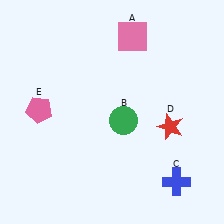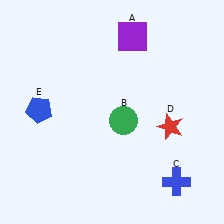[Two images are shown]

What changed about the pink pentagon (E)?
In Image 1, E is pink. In Image 2, it changed to blue.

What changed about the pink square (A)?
In Image 1, A is pink. In Image 2, it changed to purple.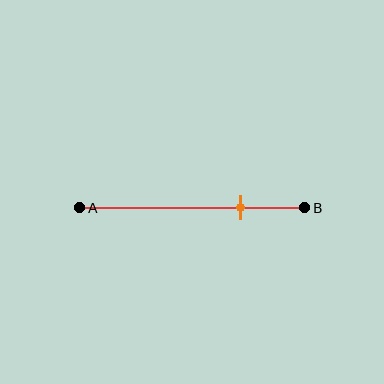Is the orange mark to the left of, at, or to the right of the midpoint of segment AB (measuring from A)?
The orange mark is to the right of the midpoint of segment AB.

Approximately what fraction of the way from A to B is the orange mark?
The orange mark is approximately 70% of the way from A to B.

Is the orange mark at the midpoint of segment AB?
No, the mark is at about 70% from A, not at the 50% midpoint.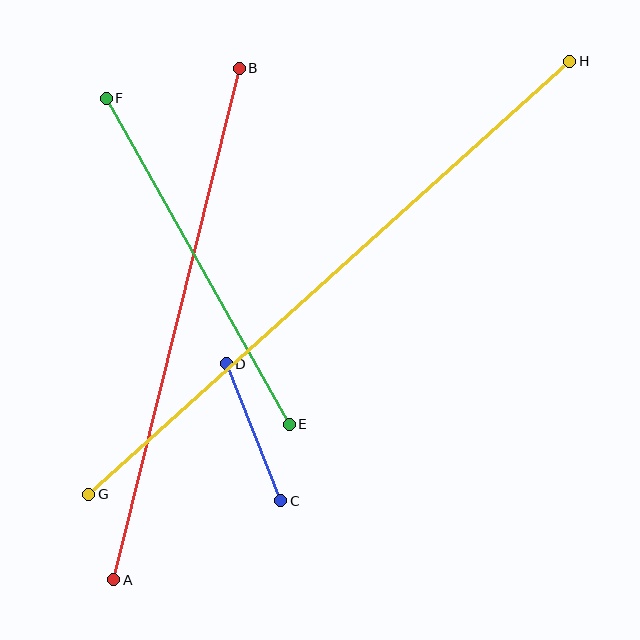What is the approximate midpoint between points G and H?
The midpoint is at approximately (329, 278) pixels.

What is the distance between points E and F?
The distance is approximately 374 pixels.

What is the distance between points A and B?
The distance is approximately 527 pixels.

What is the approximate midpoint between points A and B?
The midpoint is at approximately (176, 324) pixels.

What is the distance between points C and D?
The distance is approximately 147 pixels.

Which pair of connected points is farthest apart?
Points G and H are farthest apart.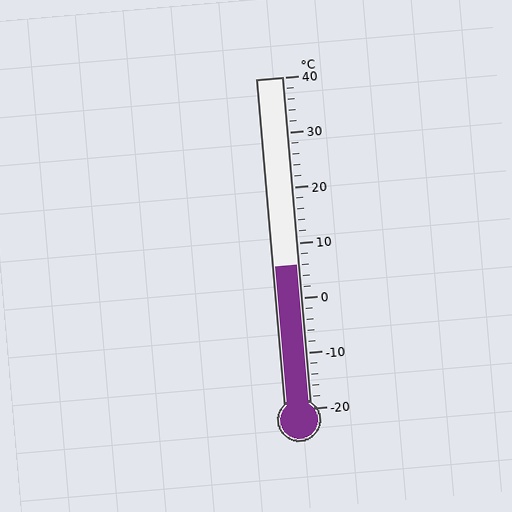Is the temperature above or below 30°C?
The temperature is below 30°C.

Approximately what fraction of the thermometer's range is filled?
The thermometer is filled to approximately 45% of its range.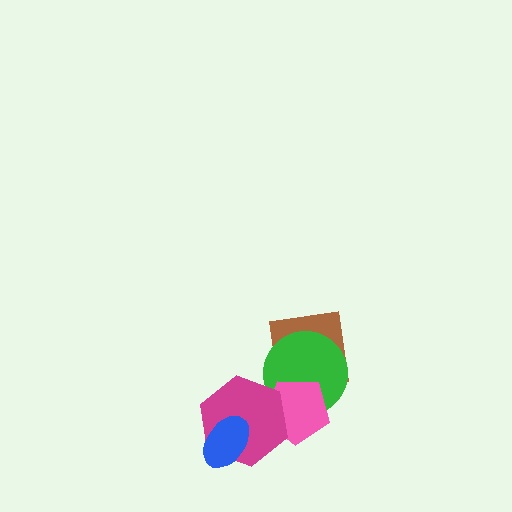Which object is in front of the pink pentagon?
The magenta hexagon is in front of the pink pentagon.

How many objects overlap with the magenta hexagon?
3 objects overlap with the magenta hexagon.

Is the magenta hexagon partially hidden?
Yes, it is partially covered by another shape.